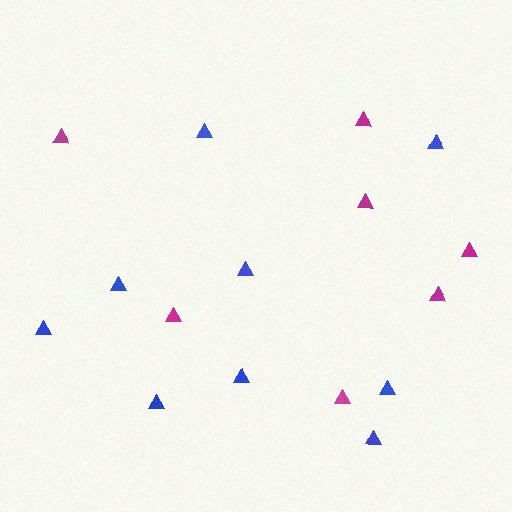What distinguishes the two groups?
There are 2 groups: one group of blue triangles (9) and one group of magenta triangles (7).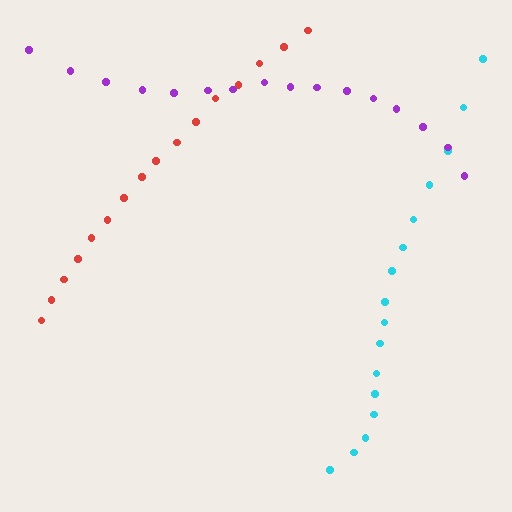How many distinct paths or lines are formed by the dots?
There are 3 distinct paths.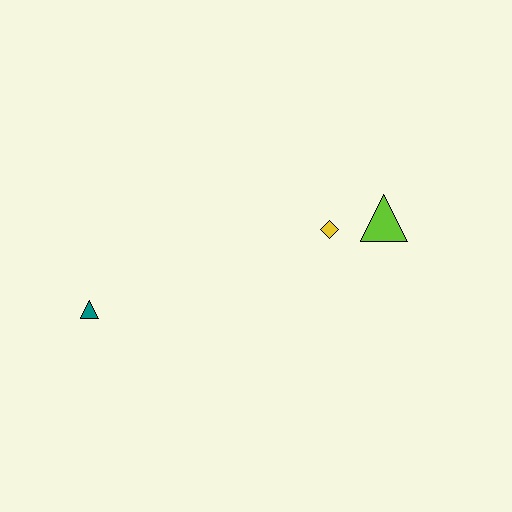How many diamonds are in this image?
There is 1 diamond.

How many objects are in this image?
There are 3 objects.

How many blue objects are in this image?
There are no blue objects.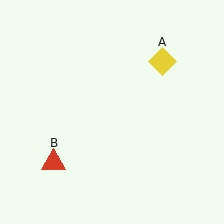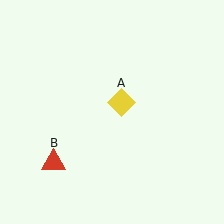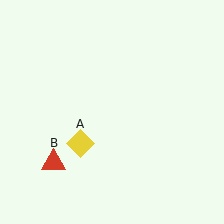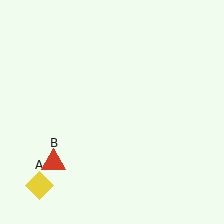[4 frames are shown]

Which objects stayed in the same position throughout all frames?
Red triangle (object B) remained stationary.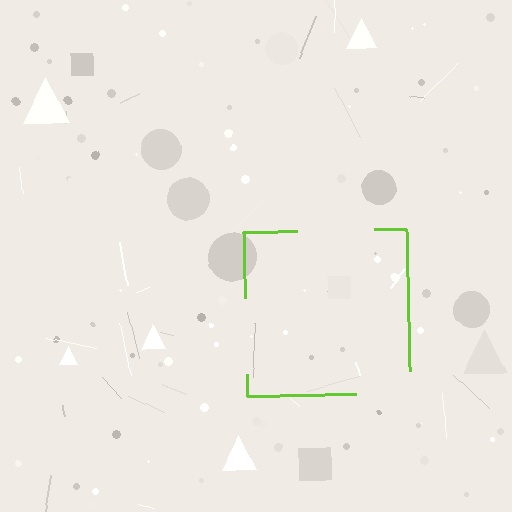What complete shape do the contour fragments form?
The contour fragments form a square.